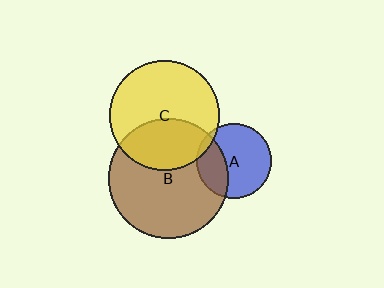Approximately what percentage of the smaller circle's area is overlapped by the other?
Approximately 35%.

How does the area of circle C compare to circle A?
Approximately 2.2 times.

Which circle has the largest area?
Circle B (brown).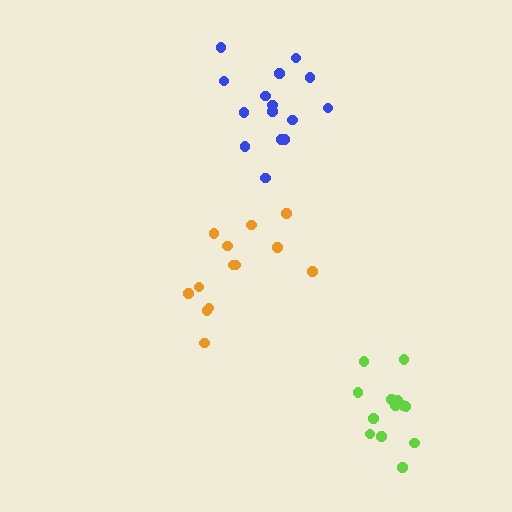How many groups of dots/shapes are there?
There are 3 groups.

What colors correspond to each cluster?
The clusters are colored: blue, orange, lime.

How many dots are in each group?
Group 1: 15 dots, Group 2: 13 dots, Group 3: 14 dots (42 total).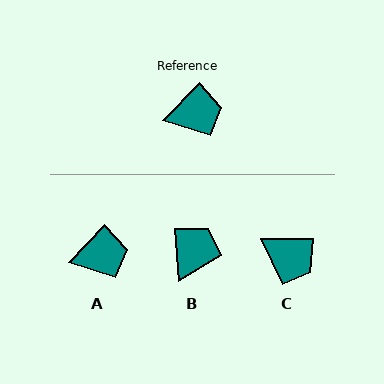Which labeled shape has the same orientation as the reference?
A.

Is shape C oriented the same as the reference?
No, it is off by about 46 degrees.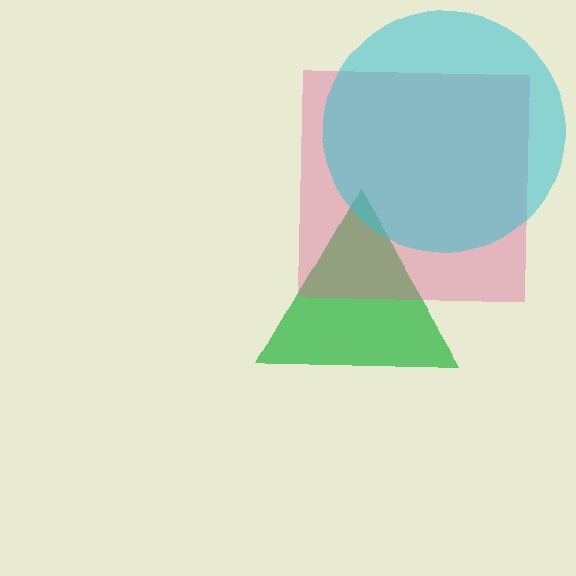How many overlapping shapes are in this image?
There are 3 overlapping shapes in the image.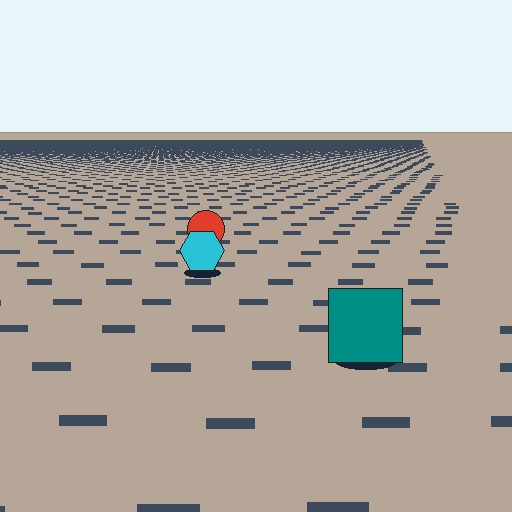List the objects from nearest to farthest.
From nearest to farthest: the teal square, the cyan hexagon, the red circle.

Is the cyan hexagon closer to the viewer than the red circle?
Yes. The cyan hexagon is closer — you can tell from the texture gradient: the ground texture is coarser near it.